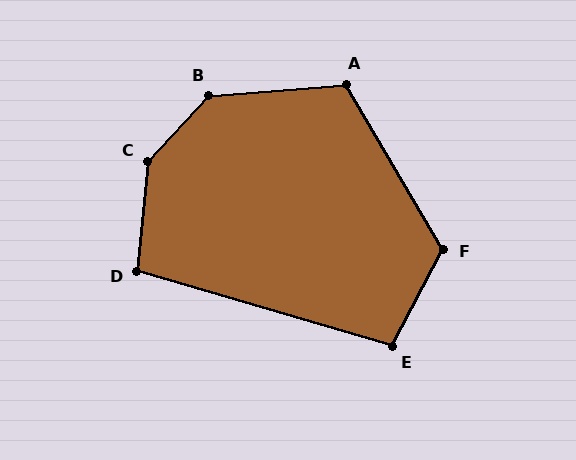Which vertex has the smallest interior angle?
D, at approximately 101 degrees.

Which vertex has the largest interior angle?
C, at approximately 143 degrees.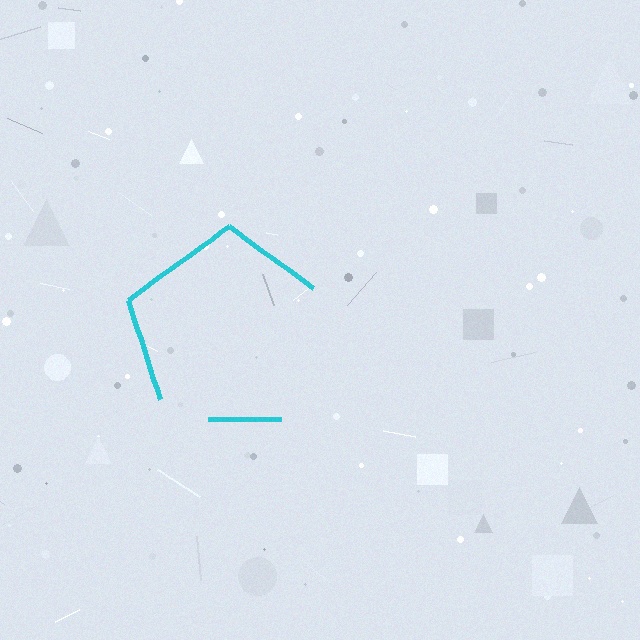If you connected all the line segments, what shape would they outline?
They would outline a pentagon.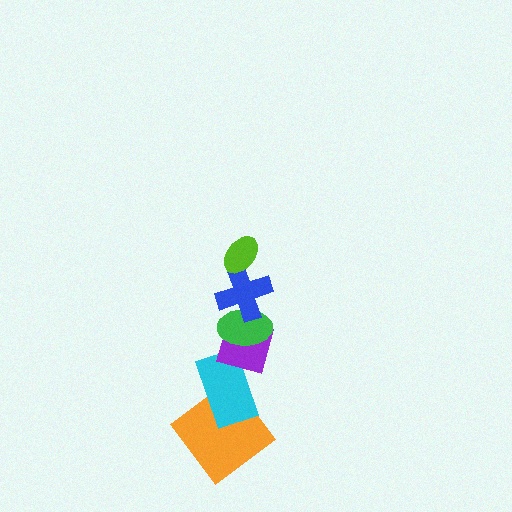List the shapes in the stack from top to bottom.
From top to bottom: the lime ellipse, the blue cross, the green ellipse, the purple diamond, the cyan rectangle, the orange diamond.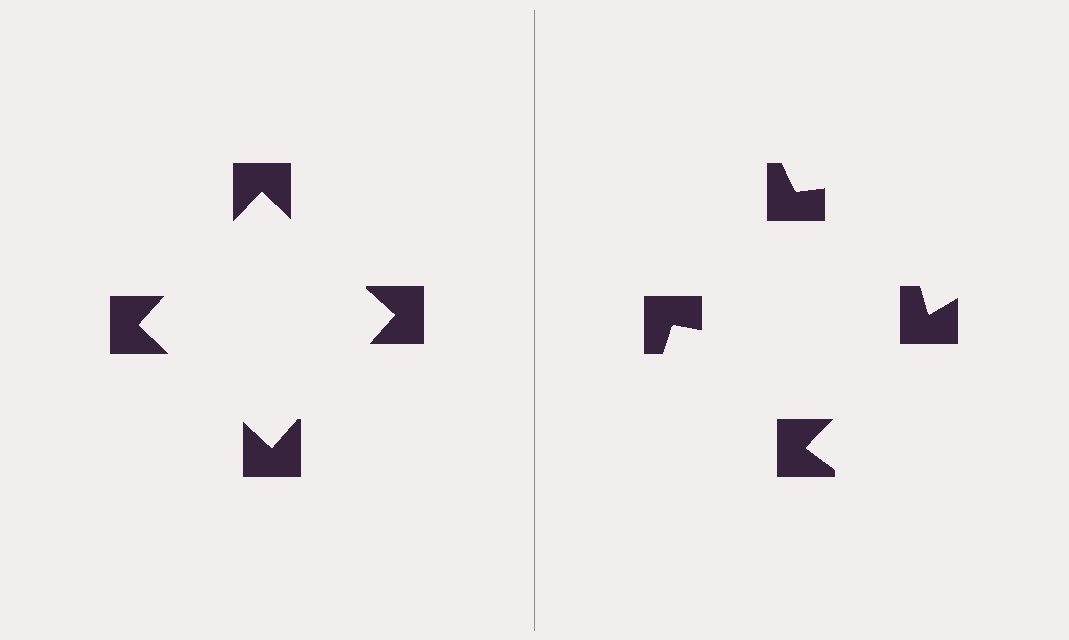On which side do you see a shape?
An illusory square appears on the left side. On the right side the wedge cuts are rotated, so no coherent shape forms.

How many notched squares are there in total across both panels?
8 — 4 on each side.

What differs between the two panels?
The notched squares are positioned identically on both sides; only the wedge orientations differ. On the left they align to a square; on the right they are misaligned.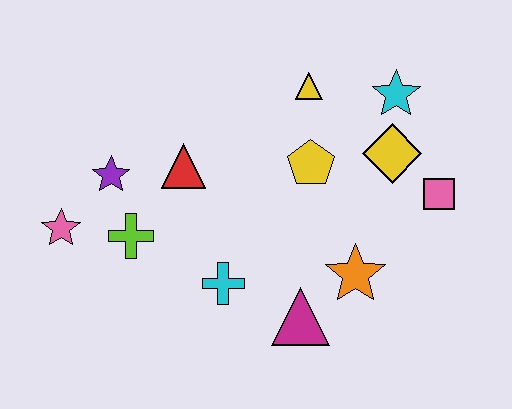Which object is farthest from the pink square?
The pink star is farthest from the pink square.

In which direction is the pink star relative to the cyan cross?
The pink star is to the left of the cyan cross.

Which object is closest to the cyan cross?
The magenta triangle is closest to the cyan cross.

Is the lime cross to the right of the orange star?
No